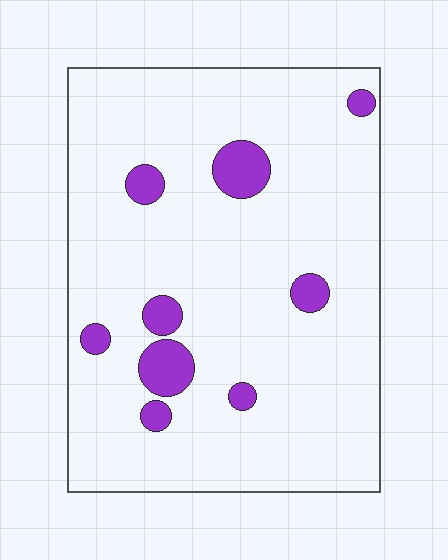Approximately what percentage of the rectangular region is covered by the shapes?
Approximately 10%.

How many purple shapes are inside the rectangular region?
9.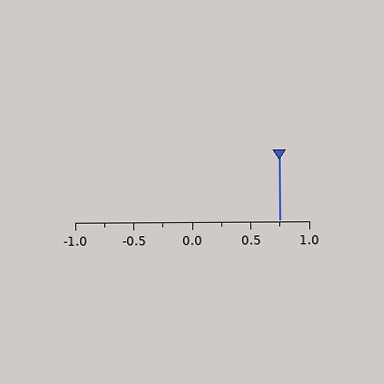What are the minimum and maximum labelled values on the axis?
The axis runs from -1.0 to 1.0.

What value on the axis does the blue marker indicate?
The marker indicates approximately 0.75.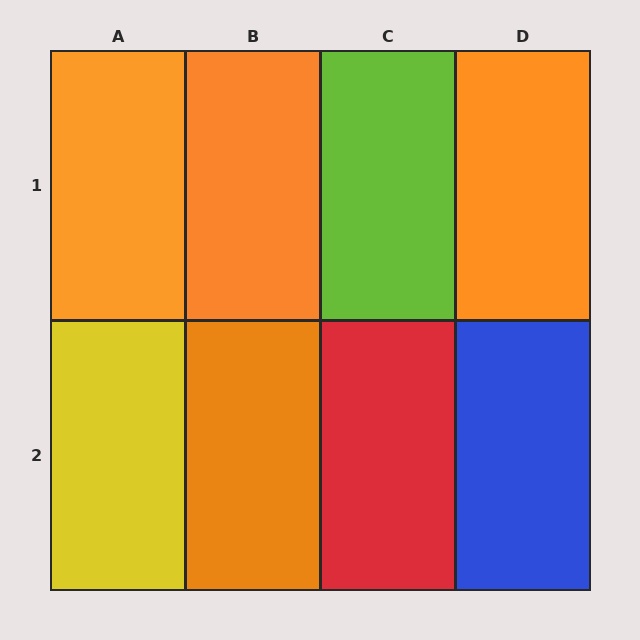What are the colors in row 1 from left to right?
Orange, orange, lime, orange.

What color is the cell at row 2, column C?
Red.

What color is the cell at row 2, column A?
Yellow.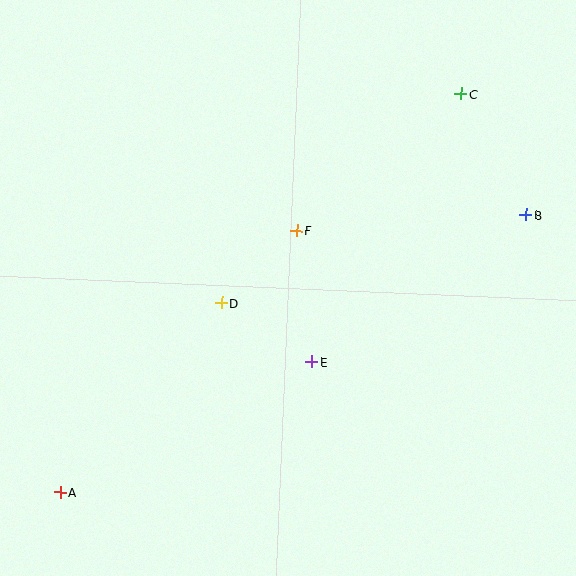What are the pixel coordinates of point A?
Point A is at (60, 492).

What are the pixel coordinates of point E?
Point E is at (312, 362).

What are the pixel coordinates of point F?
Point F is at (297, 230).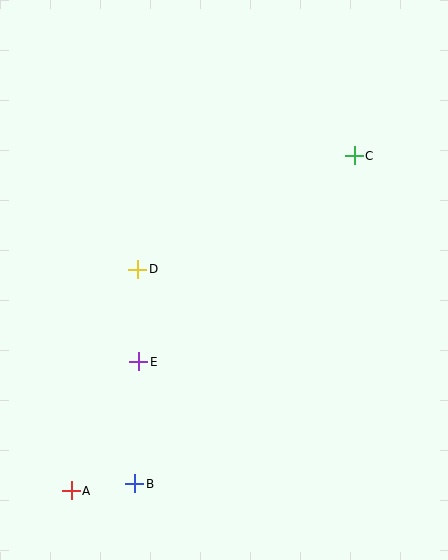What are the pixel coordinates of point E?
Point E is at (139, 362).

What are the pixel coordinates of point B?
Point B is at (135, 484).